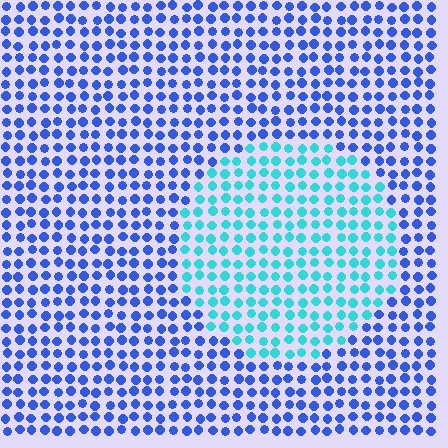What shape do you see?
I see a circle.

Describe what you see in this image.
The image is filled with small blue elements in a uniform arrangement. A circle-shaped region is visible where the elements are tinted to a slightly different hue, forming a subtle color boundary.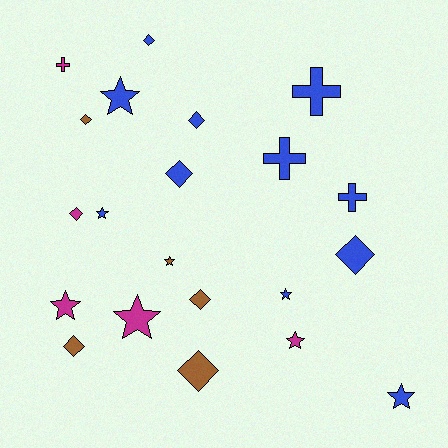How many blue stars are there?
There are 4 blue stars.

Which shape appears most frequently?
Diamond, with 9 objects.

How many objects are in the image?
There are 21 objects.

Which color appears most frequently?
Blue, with 11 objects.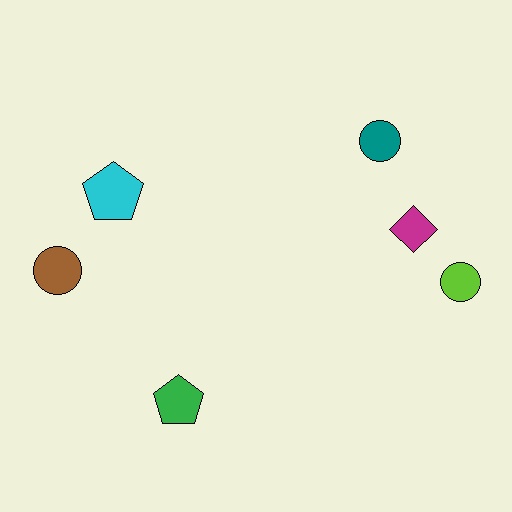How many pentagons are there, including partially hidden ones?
There are 2 pentagons.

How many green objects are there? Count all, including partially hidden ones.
There is 1 green object.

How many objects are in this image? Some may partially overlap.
There are 6 objects.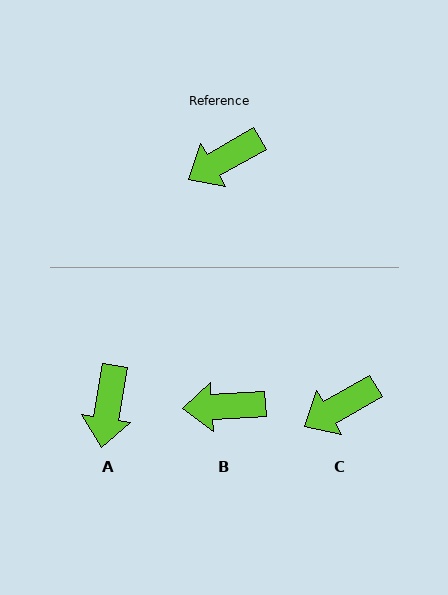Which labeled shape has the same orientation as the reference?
C.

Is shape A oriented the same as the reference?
No, it is off by about 51 degrees.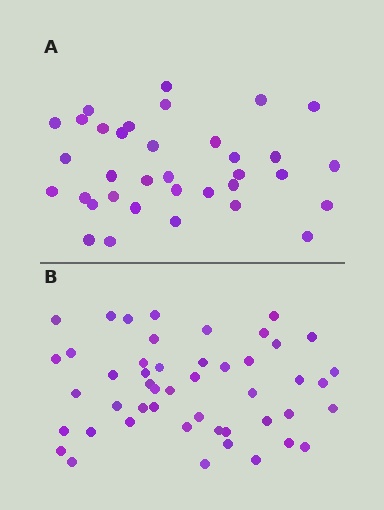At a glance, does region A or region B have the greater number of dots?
Region B (the bottom region) has more dots.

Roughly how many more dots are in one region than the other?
Region B has approximately 15 more dots than region A.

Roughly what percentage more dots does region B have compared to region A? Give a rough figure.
About 35% more.